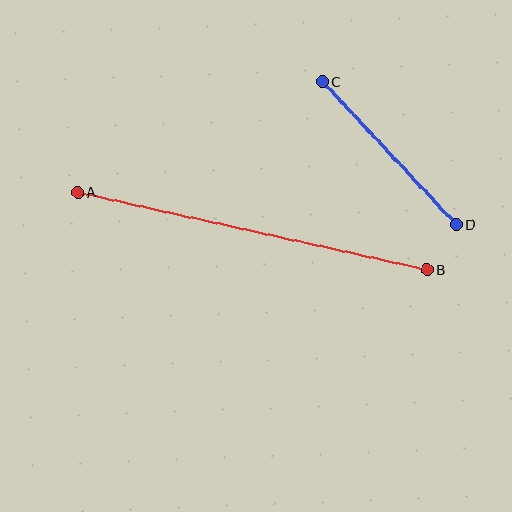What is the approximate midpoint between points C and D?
The midpoint is at approximately (389, 153) pixels.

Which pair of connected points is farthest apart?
Points A and B are farthest apart.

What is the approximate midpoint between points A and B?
The midpoint is at approximately (252, 231) pixels.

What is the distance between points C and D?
The distance is approximately 196 pixels.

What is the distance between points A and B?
The distance is approximately 358 pixels.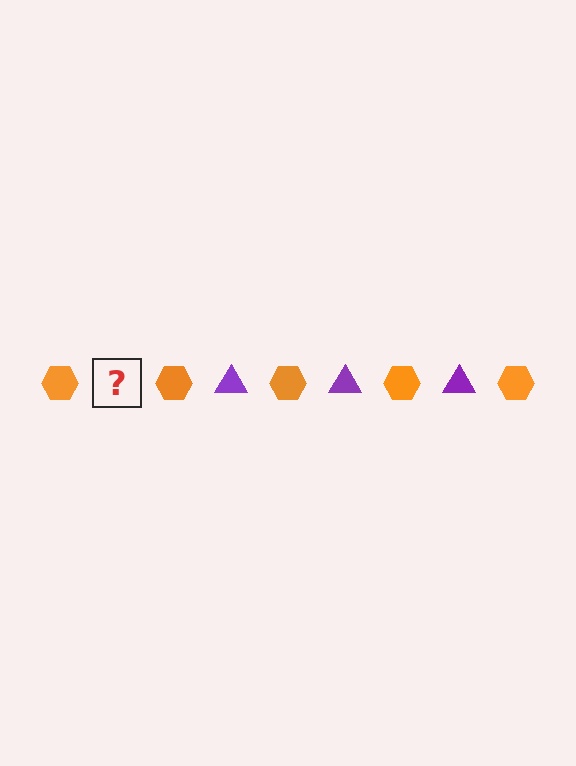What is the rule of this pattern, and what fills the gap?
The rule is that the pattern alternates between orange hexagon and purple triangle. The gap should be filled with a purple triangle.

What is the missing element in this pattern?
The missing element is a purple triangle.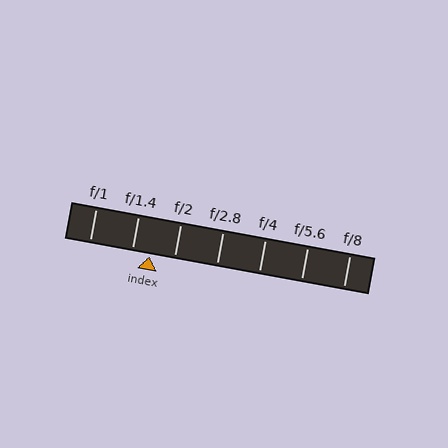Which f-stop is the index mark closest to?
The index mark is closest to f/1.4.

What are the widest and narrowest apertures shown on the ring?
The widest aperture shown is f/1 and the narrowest is f/8.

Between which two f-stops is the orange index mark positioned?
The index mark is between f/1.4 and f/2.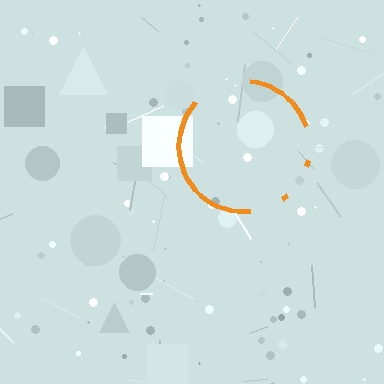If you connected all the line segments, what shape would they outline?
They would outline a circle.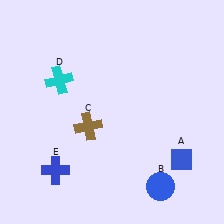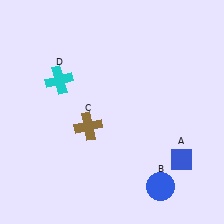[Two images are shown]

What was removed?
The blue cross (E) was removed in Image 2.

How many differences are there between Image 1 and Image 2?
There is 1 difference between the two images.